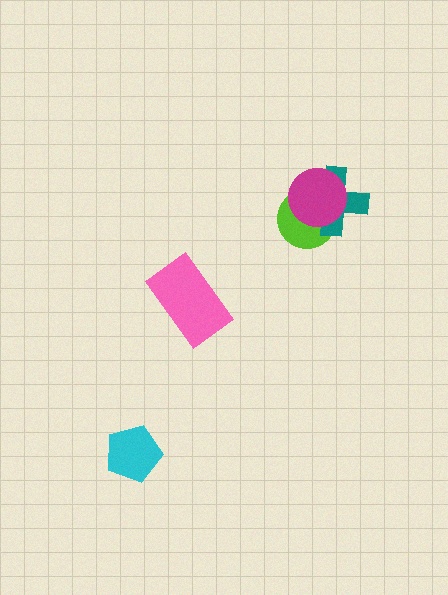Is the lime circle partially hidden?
Yes, it is partially covered by another shape.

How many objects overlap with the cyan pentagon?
0 objects overlap with the cyan pentagon.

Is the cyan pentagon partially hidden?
No, no other shape covers it.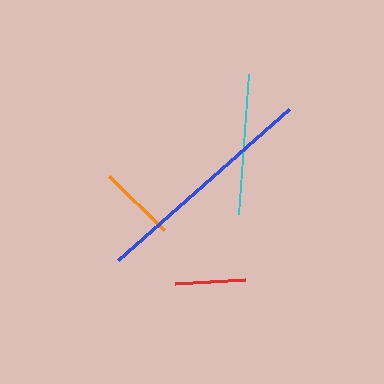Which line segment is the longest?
The blue line is the longest at approximately 229 pixels.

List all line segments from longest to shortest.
From longest to shortest: blue, cyan, orange, red.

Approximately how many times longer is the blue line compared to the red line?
The blue line is approximately 3.3 times the length of the red line.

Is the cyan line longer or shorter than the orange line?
The cyan line is longer than the orange line.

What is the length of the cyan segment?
The cyan segment is approximately 140 pixels long.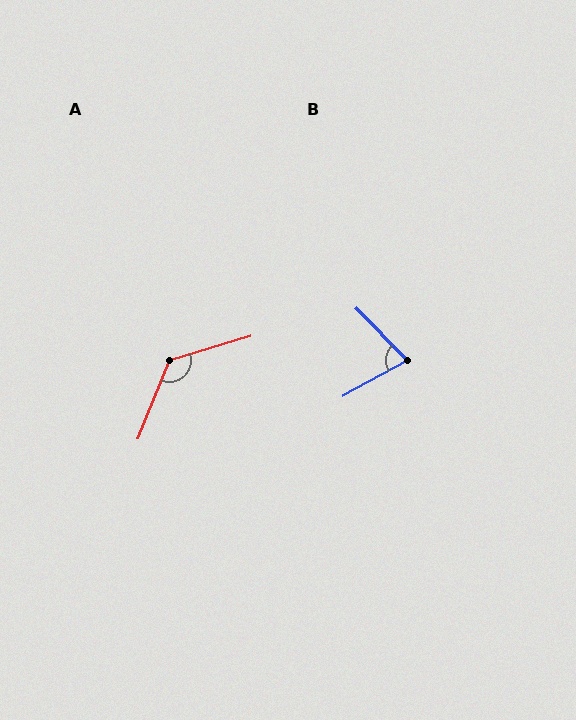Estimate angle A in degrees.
Approximately 129 degrees.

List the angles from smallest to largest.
B (74°), A (129°).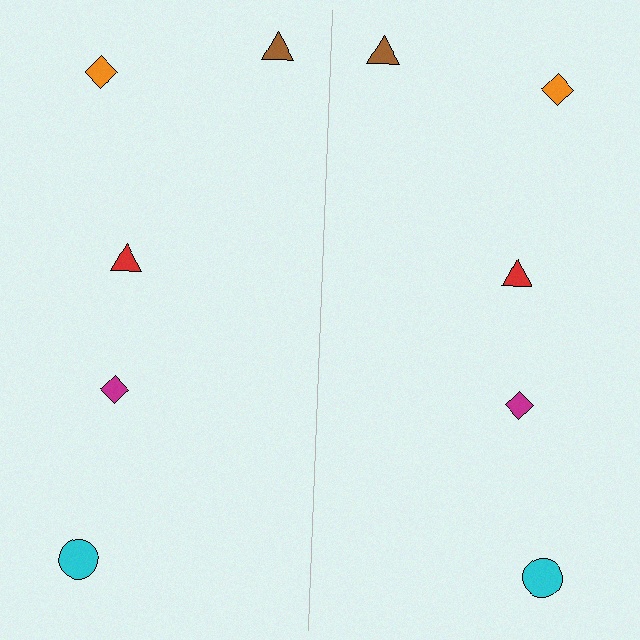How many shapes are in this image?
There are 10 shapes in this image.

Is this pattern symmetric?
Yes, this pattern has bilateral (reflection) symmetry.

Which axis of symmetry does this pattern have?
The pattern has a vertical axis of symmetry running through the center of the image.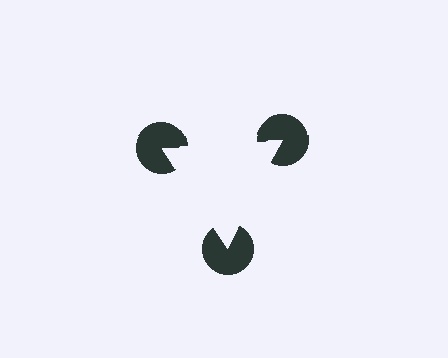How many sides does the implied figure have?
3 sides.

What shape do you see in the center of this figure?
An illusory triangle — its edges are inferred from the aligned wedge cuts in the pac-man discs, not physically drawn.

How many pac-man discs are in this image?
There are 3 — one at each vertex of the illusory triangle.